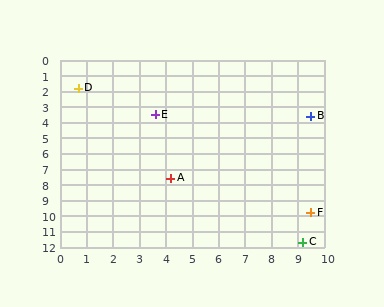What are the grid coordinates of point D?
Point D is at approximately (0.7, 1.8).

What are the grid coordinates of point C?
Point C is at approximately (9.2, 11.7).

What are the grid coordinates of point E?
Point E is at approximately (3.6, 3.5).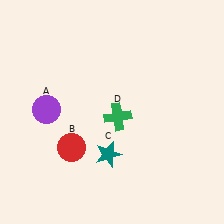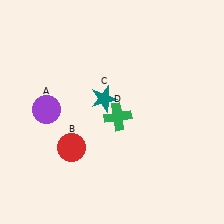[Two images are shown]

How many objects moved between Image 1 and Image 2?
1 object moved between the two images.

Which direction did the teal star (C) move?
The teal star (C) moved up.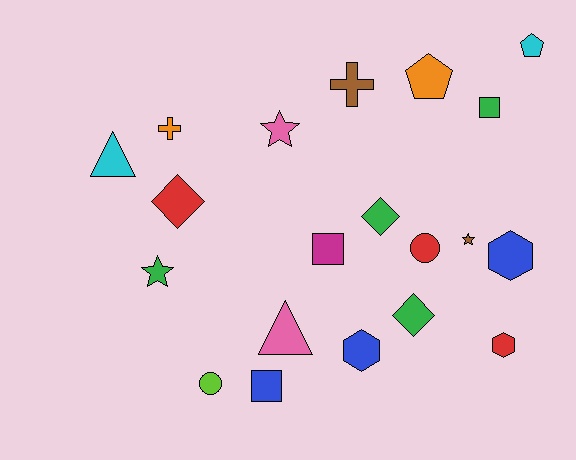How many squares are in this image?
There are 3 squares.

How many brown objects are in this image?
There are 2 brown objects.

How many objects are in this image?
There are 20 objects.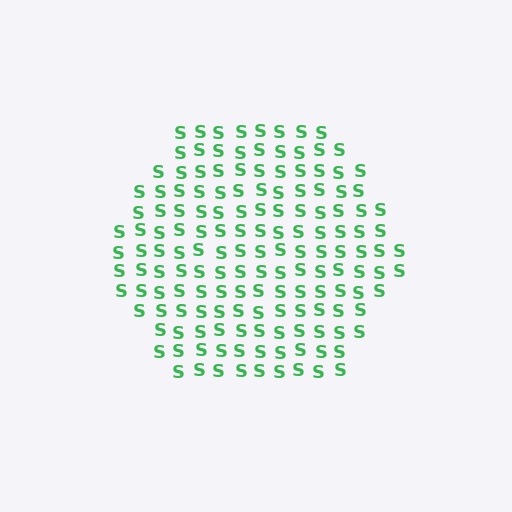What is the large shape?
The large shape is a hexagon.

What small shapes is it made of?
It is made of small letter S's.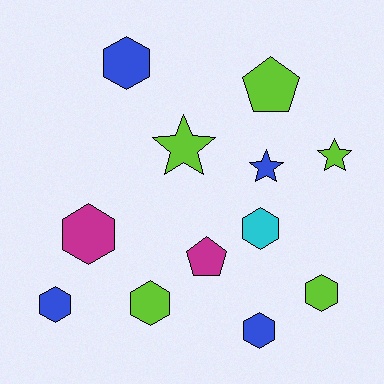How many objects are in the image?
There are 12 objects.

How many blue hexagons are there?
There are 3 blue hexagons.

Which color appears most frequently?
Lime, with 5 objects.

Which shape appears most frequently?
Hexagon, with 7 objects.